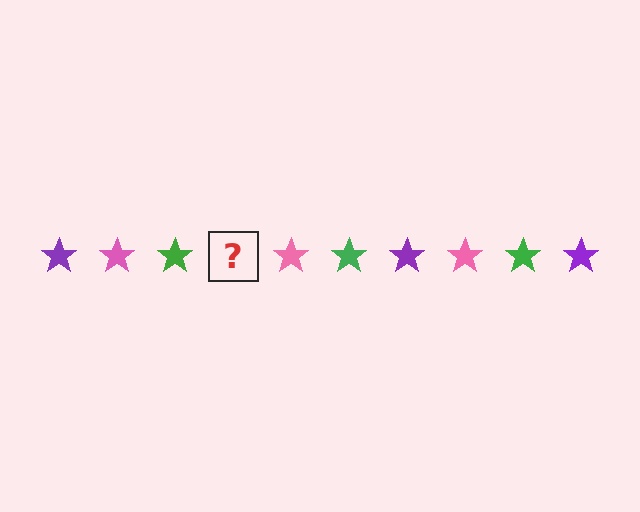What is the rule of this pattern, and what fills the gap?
The rule is that the pattern cycles through purple, pink, green stars. The gap should be filled with a purple star.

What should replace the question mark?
The question mark should be replaced with a purple star.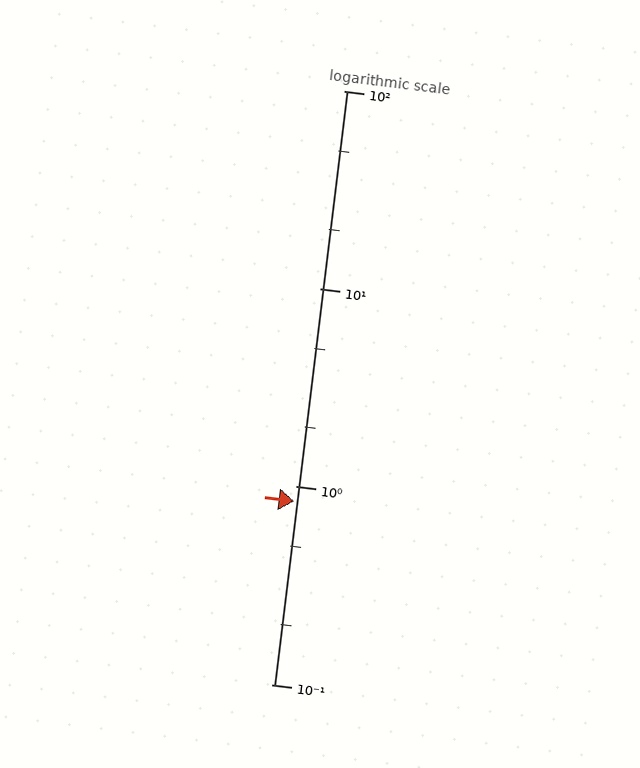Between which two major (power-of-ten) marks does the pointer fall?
The pointer is between 0.1 and 1.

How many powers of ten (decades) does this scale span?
The scale spans 3 decades, from 0.1 to 100.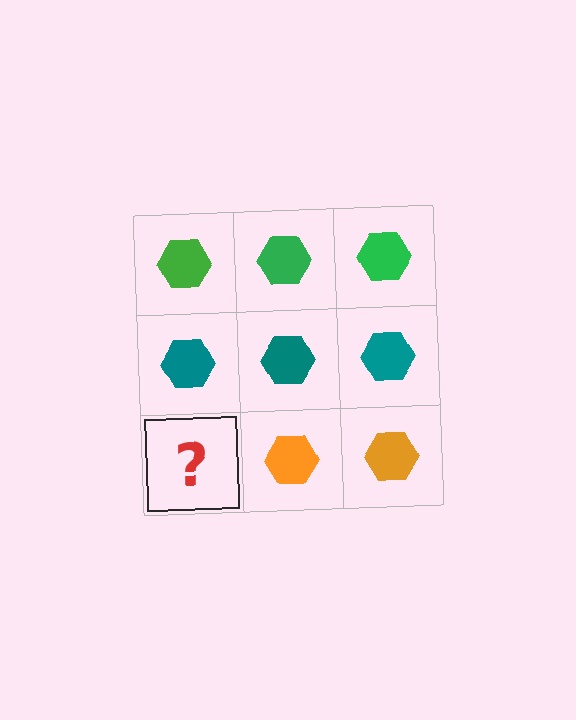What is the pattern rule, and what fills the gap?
The rule is that each row has a consistent color. The gap should be filled with an orange hexagon.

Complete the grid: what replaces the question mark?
The question mark should be replaced with an orange hexagon.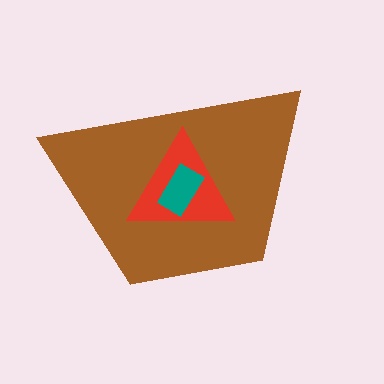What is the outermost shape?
The brown trapezoid.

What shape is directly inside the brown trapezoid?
The red triangle.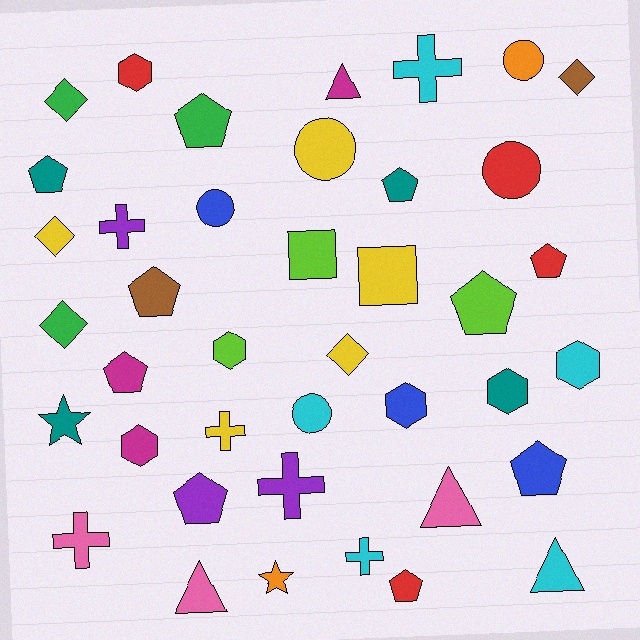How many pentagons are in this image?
There are 10 pentagons.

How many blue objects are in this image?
There are 3 blue objects.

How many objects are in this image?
There are 40 objects.